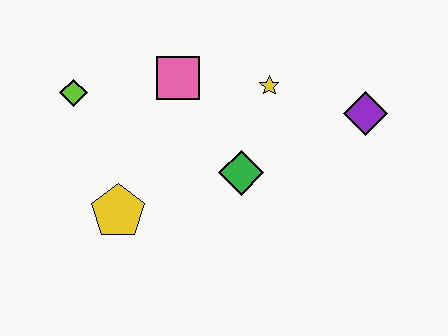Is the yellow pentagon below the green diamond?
Yes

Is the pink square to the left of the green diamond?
Yes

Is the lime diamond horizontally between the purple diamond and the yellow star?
No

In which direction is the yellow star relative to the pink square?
The yellow star is to the right of the pink square.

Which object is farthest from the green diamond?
The lime diamond is farthest from the green diamond.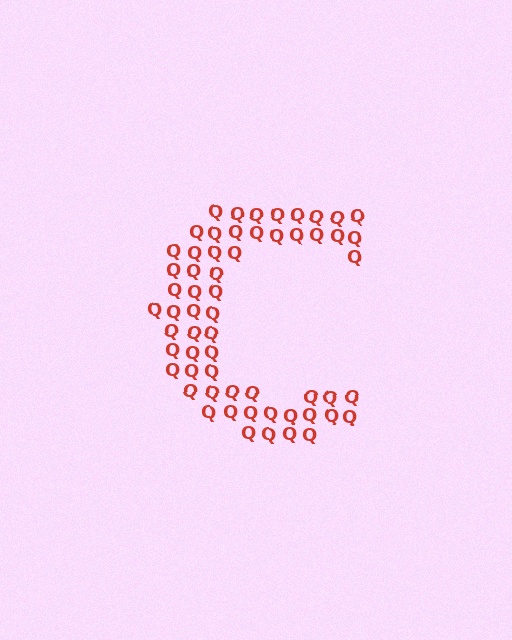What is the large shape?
The large shape is the letter C.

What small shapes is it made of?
It is made of small letter Q's.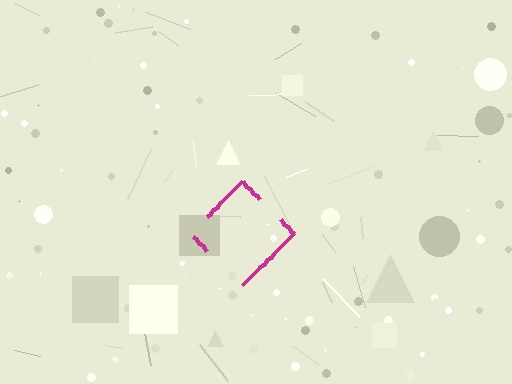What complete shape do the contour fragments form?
The contour fragments form a diamond.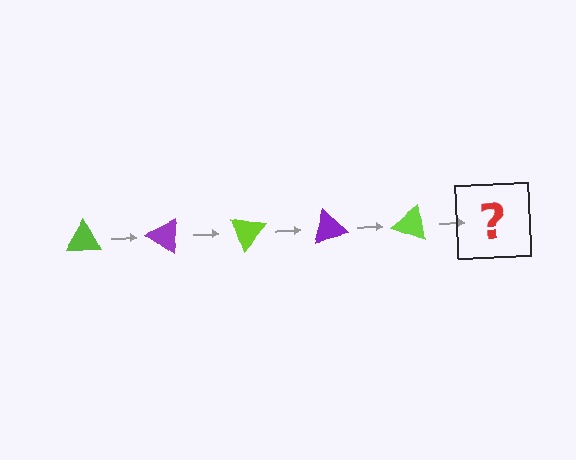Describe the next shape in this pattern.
It should be a purple triangle, rotated 175 degrees from the start.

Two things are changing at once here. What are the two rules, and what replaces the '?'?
The two rules are that it rotates 35 degrees each step and the color cycles through lime and purple. The '?' should be a purple triangle, rotated 175 degrees from the start.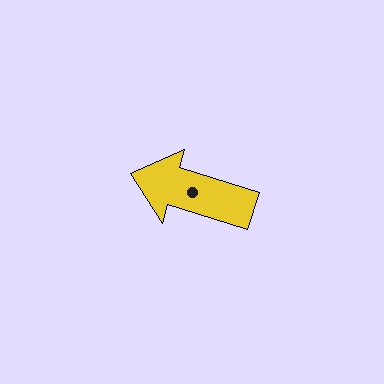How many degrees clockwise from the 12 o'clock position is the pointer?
Approximately 287 degrees.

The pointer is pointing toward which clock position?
Roughly 10 o'clock.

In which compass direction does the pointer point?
West.